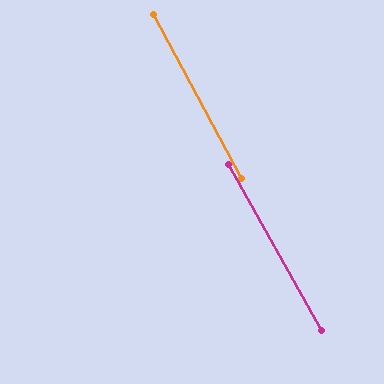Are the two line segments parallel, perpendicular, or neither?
Parallel — their directions differ by only 0.9°.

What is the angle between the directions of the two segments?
Approximately 1 degree.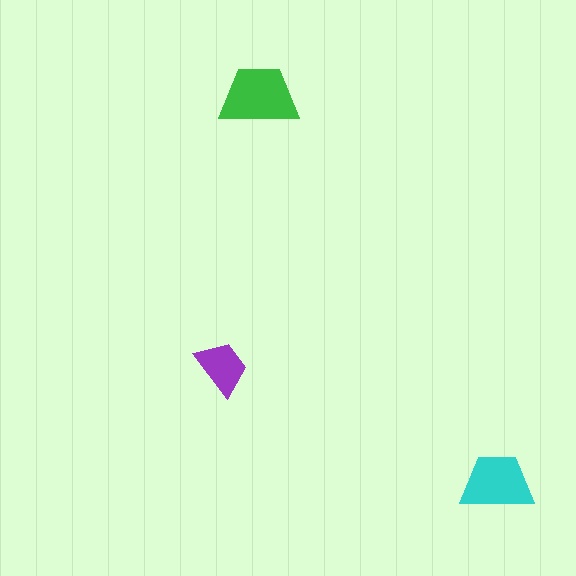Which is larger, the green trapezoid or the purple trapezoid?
The green one.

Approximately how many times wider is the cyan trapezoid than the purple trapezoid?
About 1.5 times wider.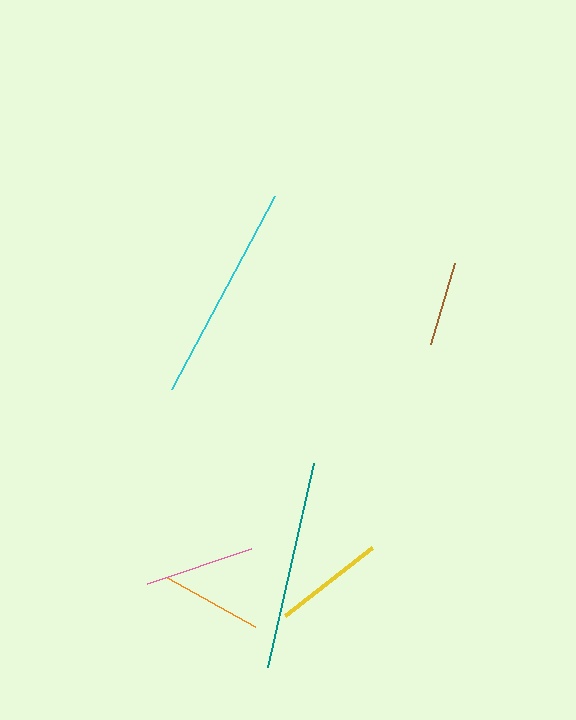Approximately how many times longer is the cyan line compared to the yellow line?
The cyan line is approximately 2.0 times the length of the yellow line.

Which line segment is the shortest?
The brown line is the shortest at approximately 84 pixels.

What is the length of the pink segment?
The pink segment is approximately 110 pixels long.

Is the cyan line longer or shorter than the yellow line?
The cyan line is longer than the yellow line.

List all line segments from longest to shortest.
From longest to shortest: cyan, teal, yellow, pink, orange, brown.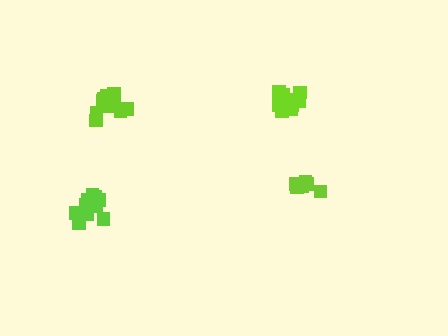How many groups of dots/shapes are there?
There are 4 groups.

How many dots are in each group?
Group 1: 13 dots, Group 2: 12 dots, Group 3: 13 dots, Group 4: 8 dots (46 total).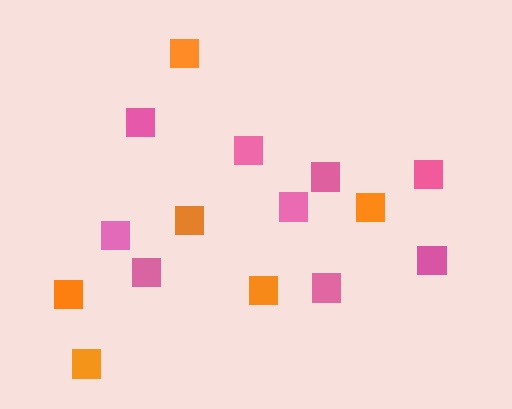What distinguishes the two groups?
There are 2 groups: one group of orange squares (6) and one group of pink squares (9).